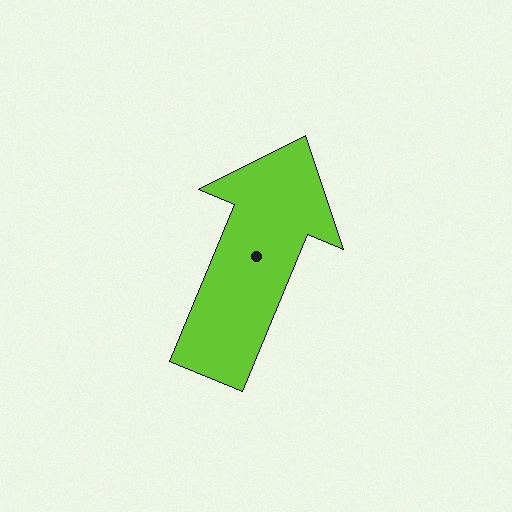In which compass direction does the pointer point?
North.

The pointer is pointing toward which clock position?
Roughly 1 o'clock.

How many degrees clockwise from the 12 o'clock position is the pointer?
Approximately 22 degrees.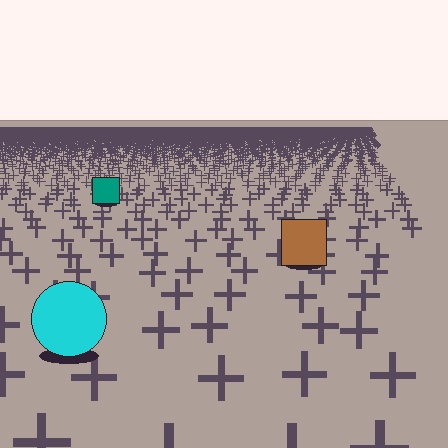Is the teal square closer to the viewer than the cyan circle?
No. The cyan circle is closer — you can tell from the texture gradient: the ground texture is coarser near it.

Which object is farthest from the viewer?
The teal square is farthest from the viewer. It appears smaller and the ground texture around it is denser.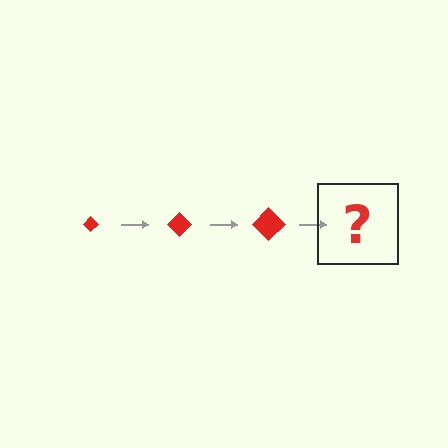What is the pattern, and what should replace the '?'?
The pattern is that the diamond gets progressively larger each step. The '?' should be a red diamond, larger than the previous one.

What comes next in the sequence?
The next element should be a red diamond, larger than the previous one.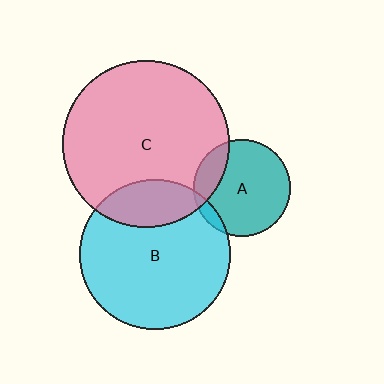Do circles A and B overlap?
Yes.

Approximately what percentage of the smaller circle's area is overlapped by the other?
Approximately 10%.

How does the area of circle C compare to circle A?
Approximately 2.9 times.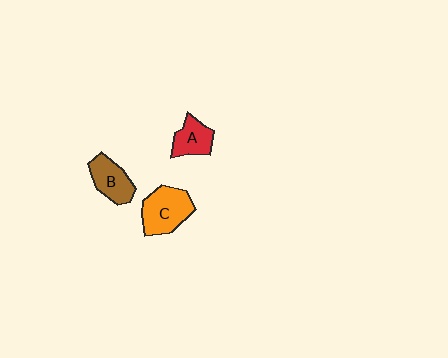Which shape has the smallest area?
Shape A (red).